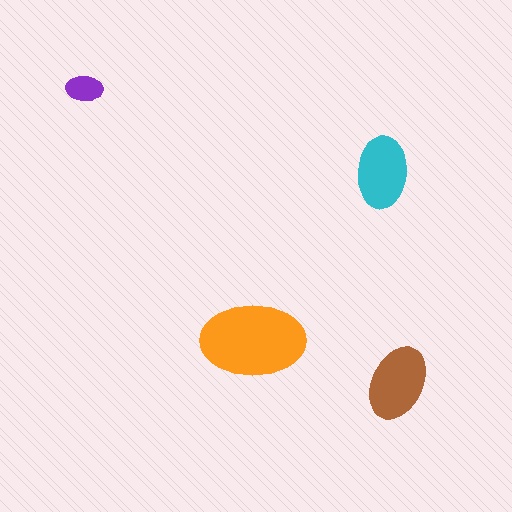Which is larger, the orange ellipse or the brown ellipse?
The orange one.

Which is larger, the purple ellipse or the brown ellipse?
The brown one.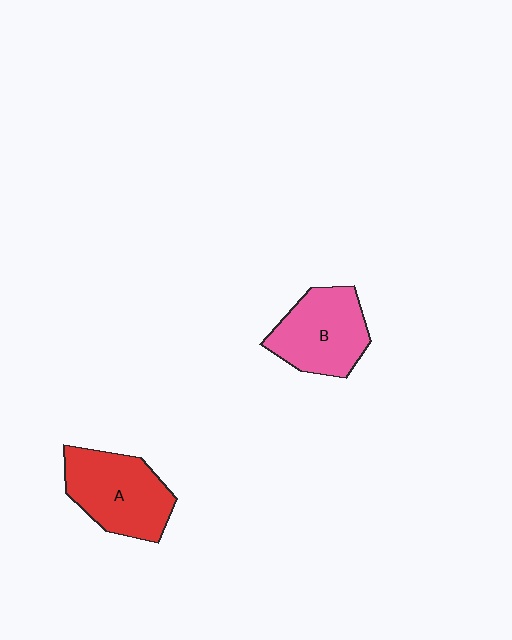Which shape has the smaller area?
Shape B (pink).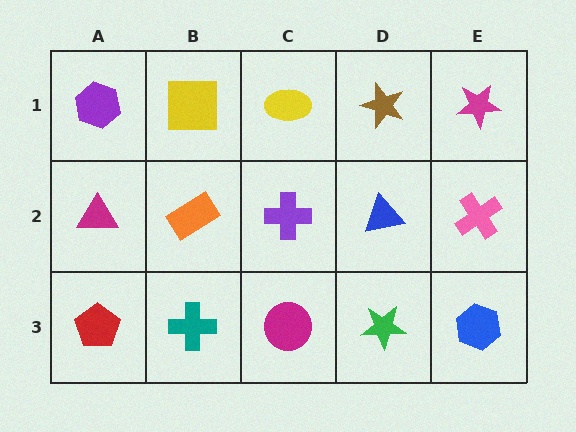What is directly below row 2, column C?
A magenta circle.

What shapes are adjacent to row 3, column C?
A purple cross (row 2, column C), a teal cross (row 3, column B), a green star (row 3, column D).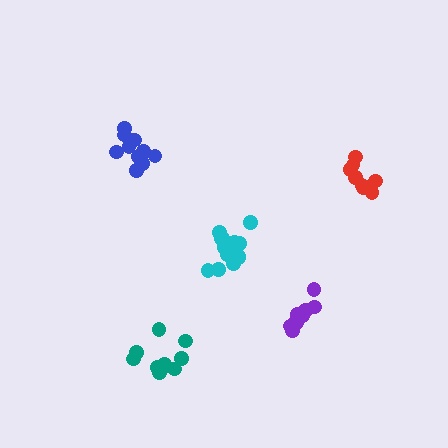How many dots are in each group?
Group 1: 10 dots, Group 2: 10 dots, Group 3: 9 dots, Group 4: 10 dots, Group 5: 14 dots (53 total).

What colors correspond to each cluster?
The clusters are colored: purple, teal, red, blue, cyan.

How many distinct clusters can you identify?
There are 5 distinct clusters.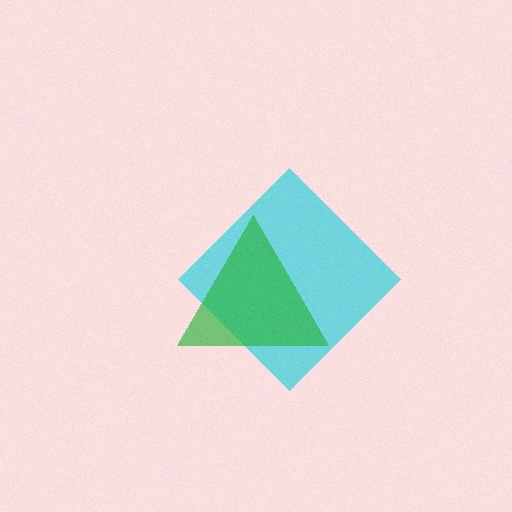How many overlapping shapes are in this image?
There are 2 overlapping shapes in the image.